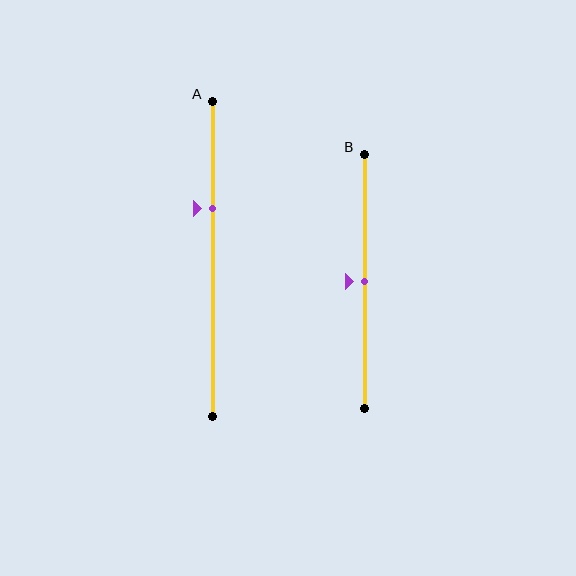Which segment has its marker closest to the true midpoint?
Segment B has its marker closest to the true midpoint.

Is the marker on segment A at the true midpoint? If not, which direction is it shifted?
No, the marker on segment A is shifted upward by about 16% of the segment length.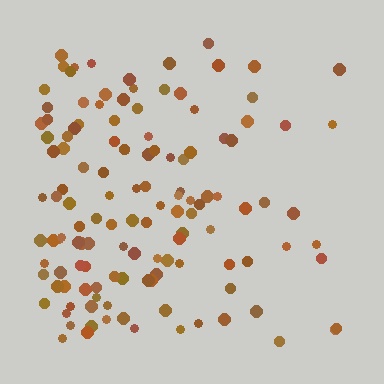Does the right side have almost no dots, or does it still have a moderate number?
Still a moderate number, just noticeably fewer than the left.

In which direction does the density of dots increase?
From right to left, with the left side densest.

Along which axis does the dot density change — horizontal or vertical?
Horizontal.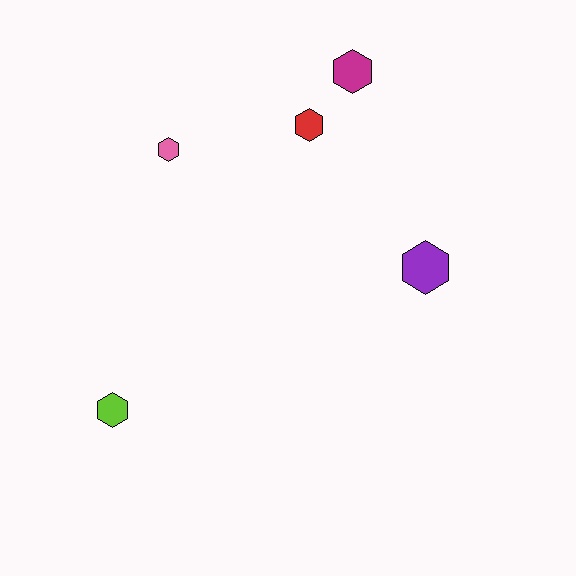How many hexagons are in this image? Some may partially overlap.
There are 5 hexagons.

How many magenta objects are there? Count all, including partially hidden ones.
There is 1 magenta object.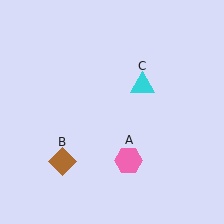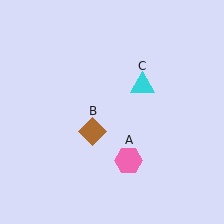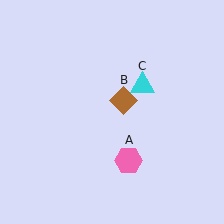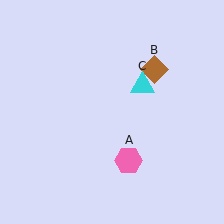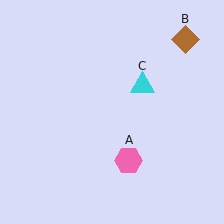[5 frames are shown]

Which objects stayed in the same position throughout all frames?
Pink hexagon (object A) and cyan triangle (object C) remained stationary.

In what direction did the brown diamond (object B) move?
The brown diamond (object B) moved up and to the right.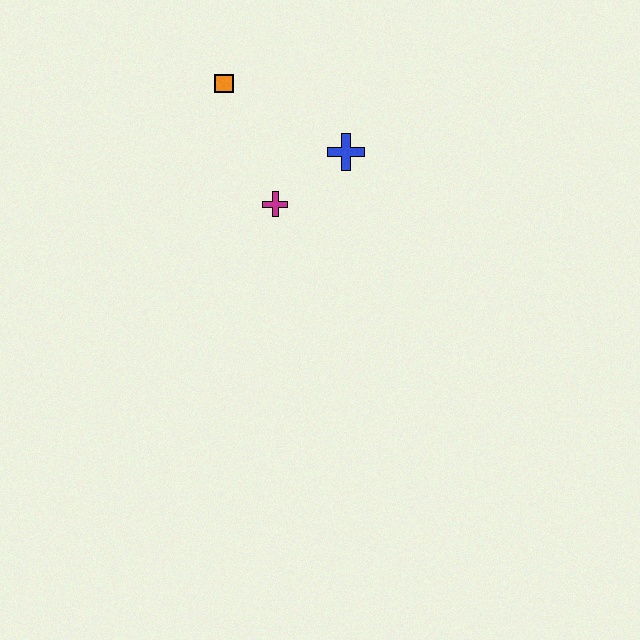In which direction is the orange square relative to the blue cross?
The orange square is to the left of the blue cross.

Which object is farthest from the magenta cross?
The orange square is farthest from the magenta cross.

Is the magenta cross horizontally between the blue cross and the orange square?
Yes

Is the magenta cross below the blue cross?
Yes